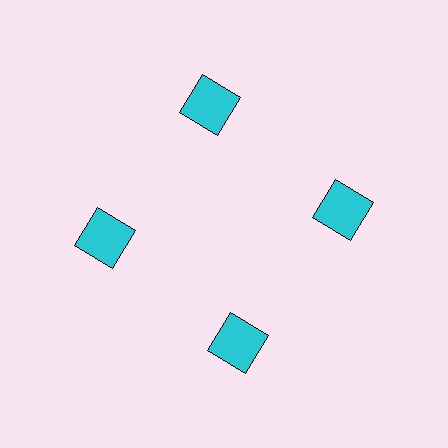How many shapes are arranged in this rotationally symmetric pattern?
There are 4 shapes, arranged in 4 groups of 1.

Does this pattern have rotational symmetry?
Yes, this pattern has 4-fold rotational symmetry. It looks the same after rotating 90 degrees around the center.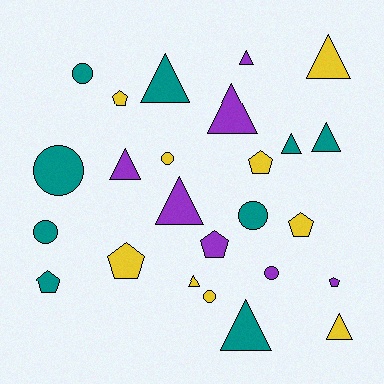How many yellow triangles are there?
There are 3 yellow triangles.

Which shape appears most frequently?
Triangle, with 11 objects.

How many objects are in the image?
There are 25 objects.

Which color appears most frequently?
Teal, with 9 objects.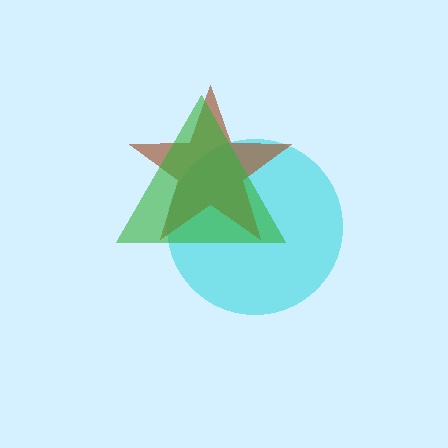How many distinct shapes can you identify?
There are 3 distinct shapes: a cyan circle, a brown star, a green triangle.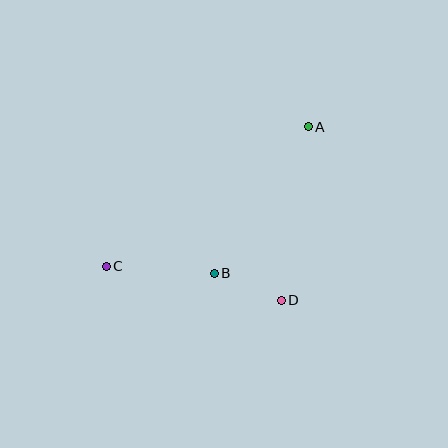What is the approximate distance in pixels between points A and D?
The distance between A and D is approximately 176 pixels.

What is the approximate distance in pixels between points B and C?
The distance between B and C is approximately 108 pixels.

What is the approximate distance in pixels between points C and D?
The distance between C and D is approximately 178 pixels.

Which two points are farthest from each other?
Points A and C are farthest from each other.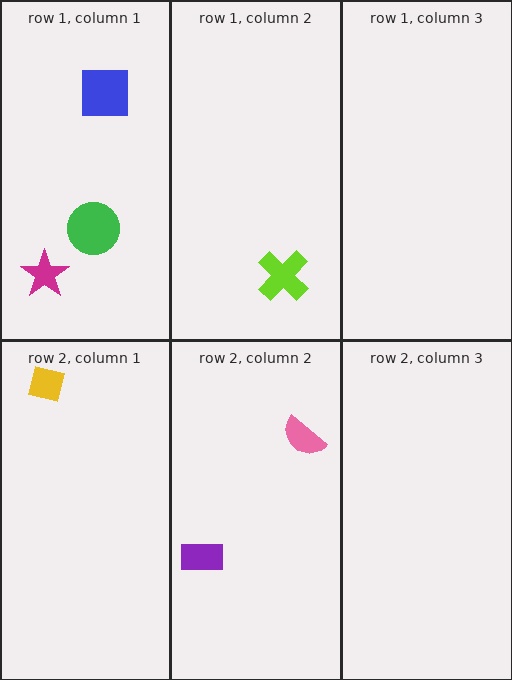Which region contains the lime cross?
The row 1, column 2 region.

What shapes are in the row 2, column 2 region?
The purple rectangle, the pink semicircle.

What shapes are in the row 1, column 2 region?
The lime cross.